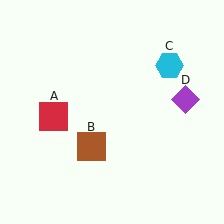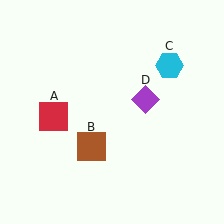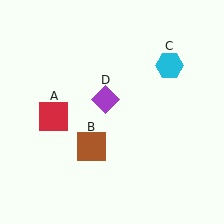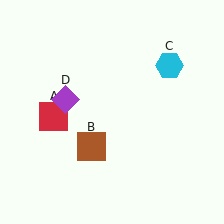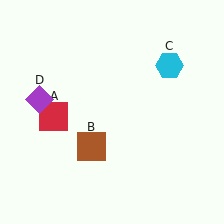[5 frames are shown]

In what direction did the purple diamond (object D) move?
The purple diamond (object D) moved left.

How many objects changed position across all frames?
1 object changed position: purple diamond (object D).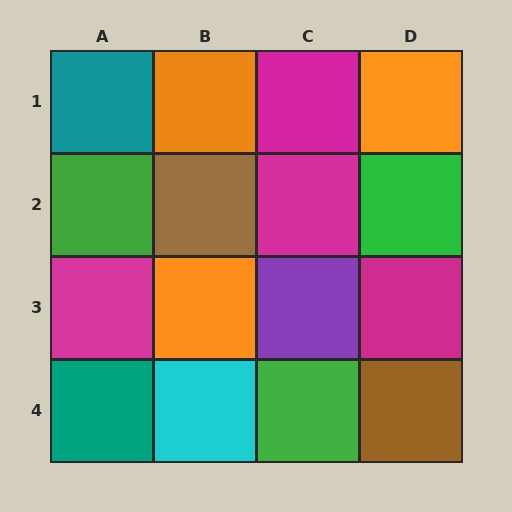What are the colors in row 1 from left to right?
Teal, orange, magenta, orange.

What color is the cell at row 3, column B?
Orange.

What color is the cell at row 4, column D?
Brown.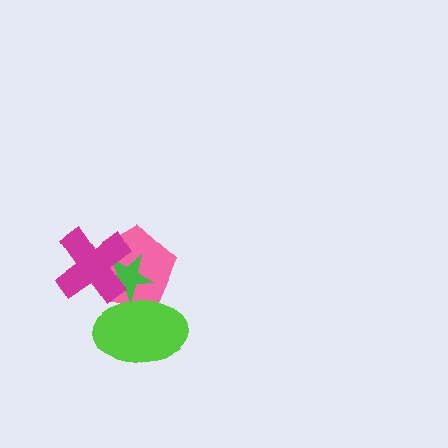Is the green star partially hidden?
Yes, it is partially covered by another shape.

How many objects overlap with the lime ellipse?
2 objects overlap with the lime ellipse.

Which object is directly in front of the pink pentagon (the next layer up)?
The green star is directly in front of the pink pentagon.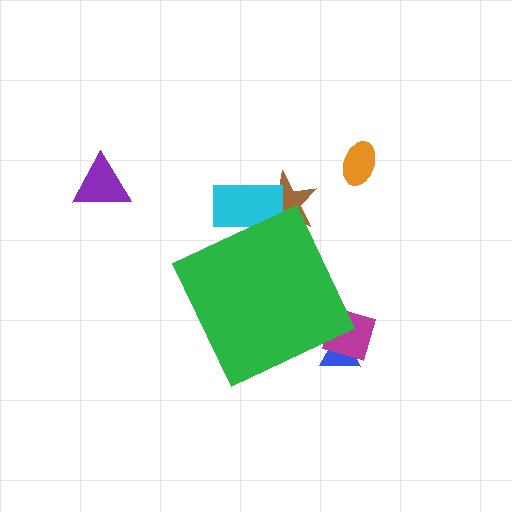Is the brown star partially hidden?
Yes, the brown star is partially hidden behind the green diamond.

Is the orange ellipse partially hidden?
No, the orange ellipse is fully visible.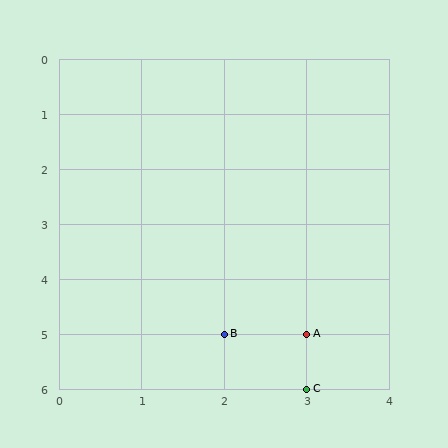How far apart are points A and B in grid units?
Points A and B are 1 column apart.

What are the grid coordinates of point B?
Point B is at grid coordinates (2, 5).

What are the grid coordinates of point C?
Point C is at grid coordinates (3, 6).